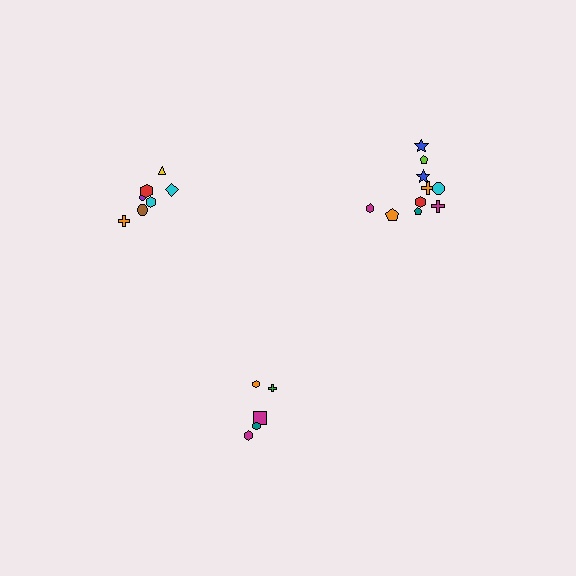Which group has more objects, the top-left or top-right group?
The top-right group.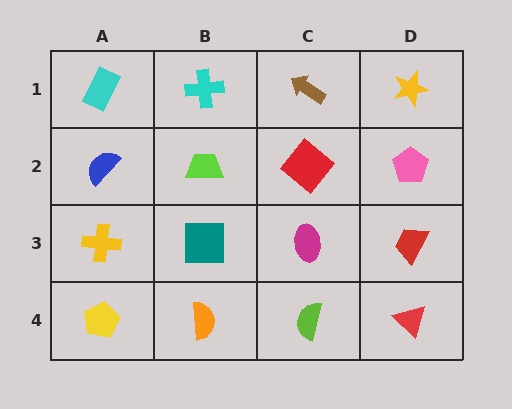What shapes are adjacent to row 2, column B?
A cyan cross (row 1, column B), a teal square (row 3, column B), a blue semicircle (row 2, column A), a red diamond (row 2, column C).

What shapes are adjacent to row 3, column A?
A blue semicircle (row 2, column A), a yellow pentagon (row 4, column A), a teal square (row 3, column B).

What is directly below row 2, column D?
A red trapezoid.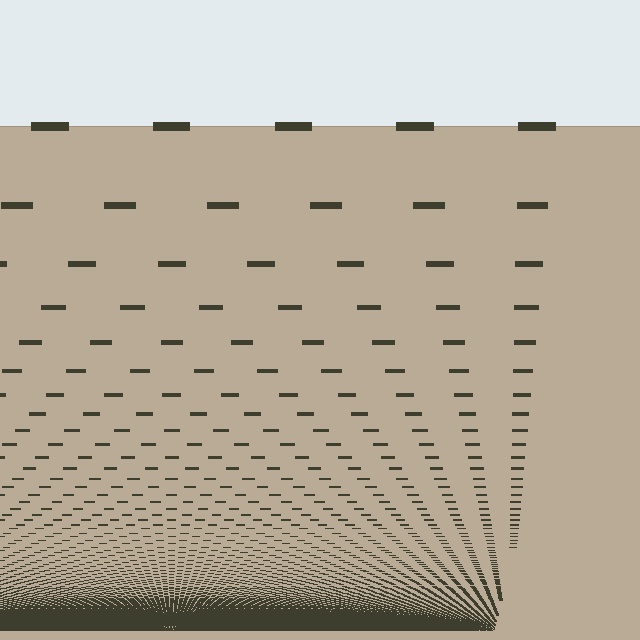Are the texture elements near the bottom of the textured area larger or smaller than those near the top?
Smaller. The gradient is inverted — elements near the bottom are smaller and denser.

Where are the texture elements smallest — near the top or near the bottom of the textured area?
Near the bottom.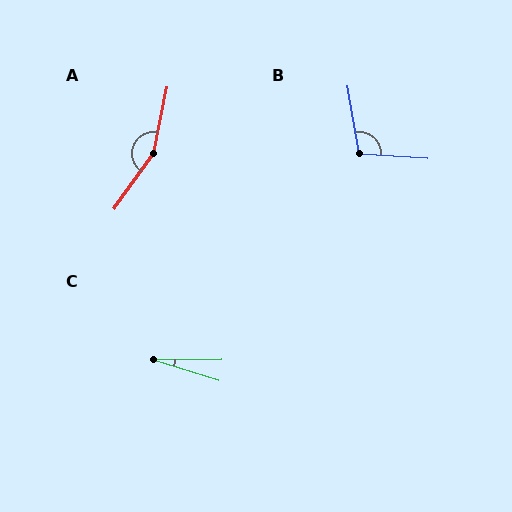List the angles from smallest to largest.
C (17°), B (103°), A (155°).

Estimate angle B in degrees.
Approximately 103 degrees.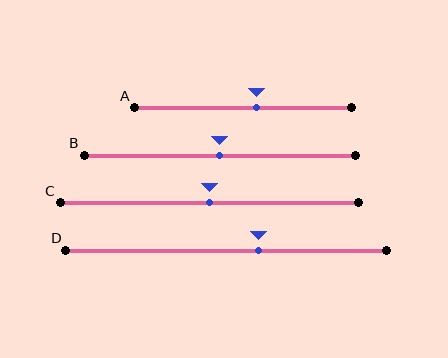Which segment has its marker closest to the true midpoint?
Segment B has its marker closest to the true midpoint.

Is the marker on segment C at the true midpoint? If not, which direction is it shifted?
Yes, the marker on segment C is at the true midpoint.